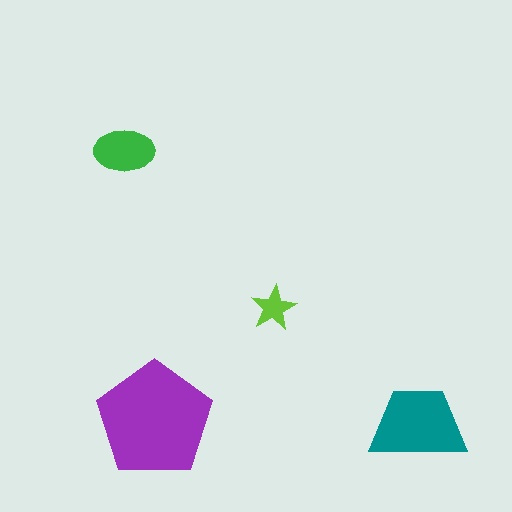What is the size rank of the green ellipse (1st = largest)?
3rd.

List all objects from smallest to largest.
The lime star, the green ellipse, the teal trapezoid, the purple pentagon.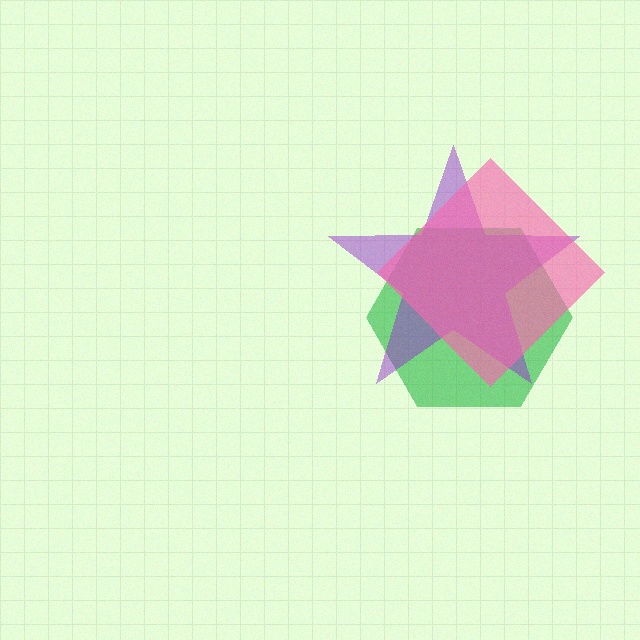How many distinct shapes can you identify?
There are 3 distinct shapes: a green hexagon, a purple star, a pink diamond.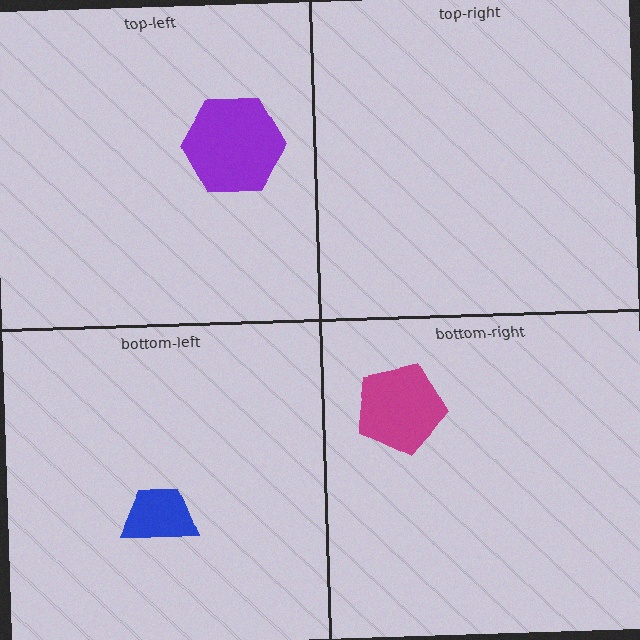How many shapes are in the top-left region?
1.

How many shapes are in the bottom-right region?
1.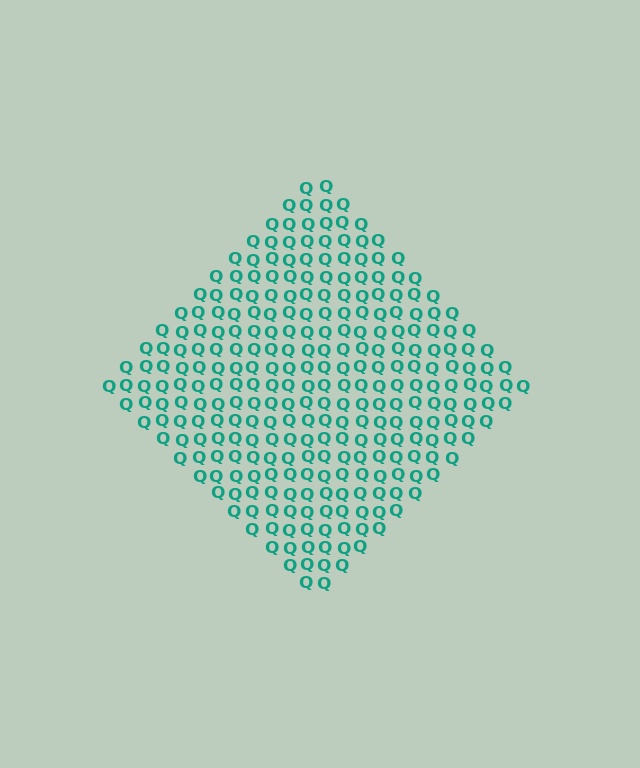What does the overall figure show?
The overall figure shows a diamond.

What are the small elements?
The small elements are letter Q's.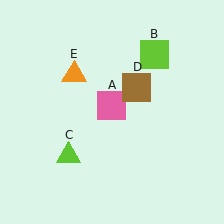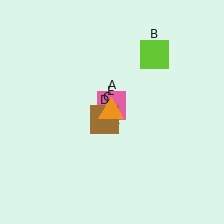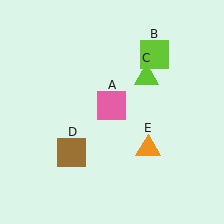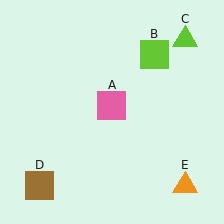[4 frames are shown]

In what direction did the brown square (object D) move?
The brown square (object D) moved down and to the left.